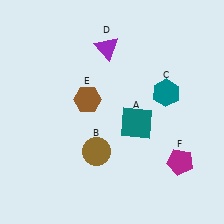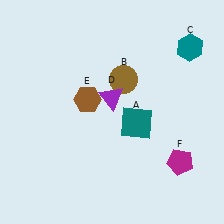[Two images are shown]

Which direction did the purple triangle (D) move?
The purple triangle (D) moved down.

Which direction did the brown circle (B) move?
The brown circle (B) moved up.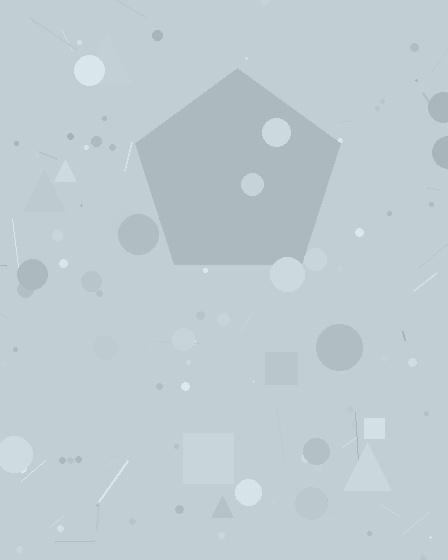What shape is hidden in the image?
A pentagon is hidden in the image.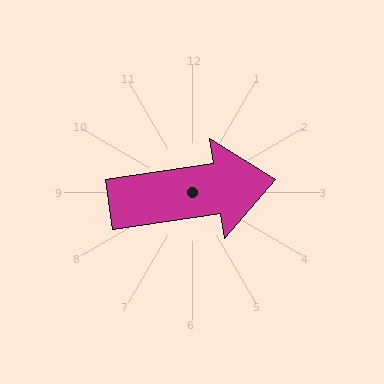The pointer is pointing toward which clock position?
Roughly 3 o'clock.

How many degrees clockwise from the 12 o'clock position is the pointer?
Approximately 82 degrees.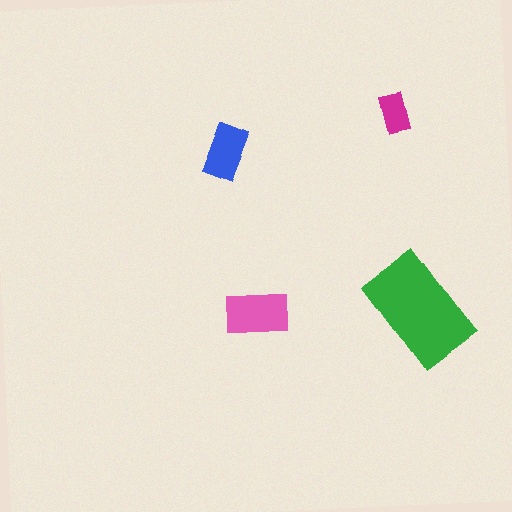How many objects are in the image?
There are 4 objects in the image.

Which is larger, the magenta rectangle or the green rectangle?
The green one.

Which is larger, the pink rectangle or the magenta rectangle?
The pink one.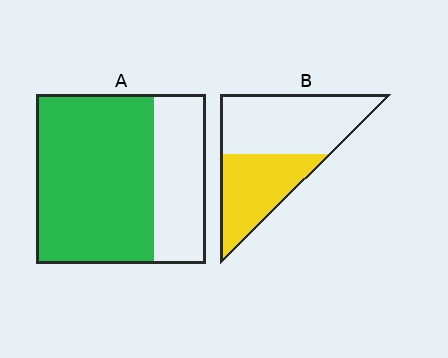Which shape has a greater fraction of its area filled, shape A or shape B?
Shape A.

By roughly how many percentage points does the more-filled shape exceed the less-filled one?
By roughly 25 percentage points (A over B).